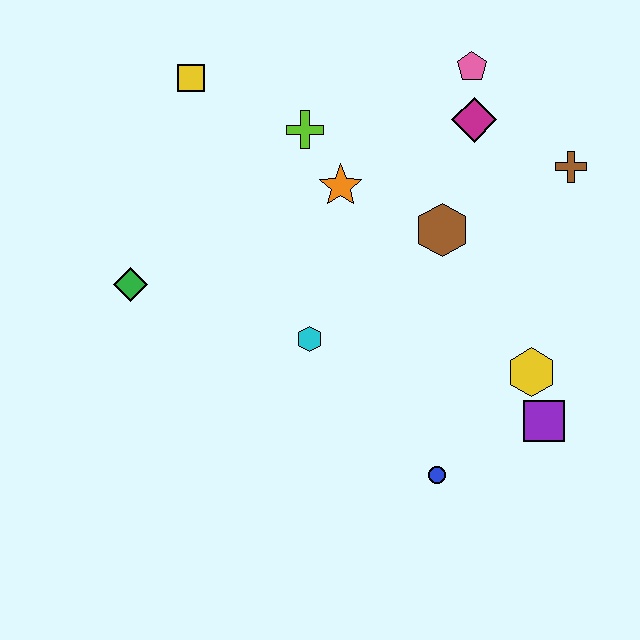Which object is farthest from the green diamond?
The brown cross is farthest from the green diamond.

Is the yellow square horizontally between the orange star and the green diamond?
Yes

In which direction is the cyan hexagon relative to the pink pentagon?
The cyan hexagon is below the pink pentagon.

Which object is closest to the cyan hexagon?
The orange star is closest to the cyan hexagon.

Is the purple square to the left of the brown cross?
Yes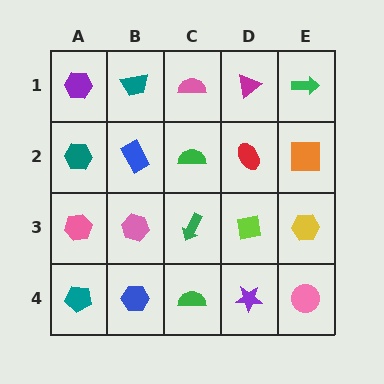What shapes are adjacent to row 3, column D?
A red ellipse (row 2, column D), a purple star (row 4, column D), a green arrow (row 3, column C), a yellow hexagon (row 3, column E).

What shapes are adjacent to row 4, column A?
A pink hexagon (row 3, column A), a blue hexagon (row 4, column B).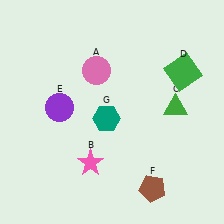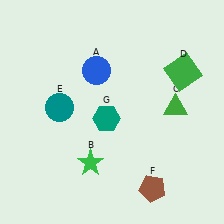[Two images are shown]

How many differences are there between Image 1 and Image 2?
There are 3 differences between the two images.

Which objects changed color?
A changed from pink to blue. B changed from pink to green. E changed from purple to teal.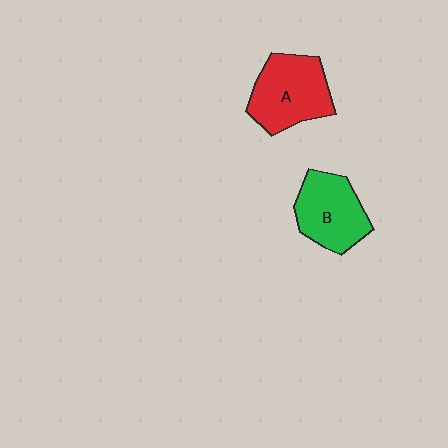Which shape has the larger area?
Shape A (red).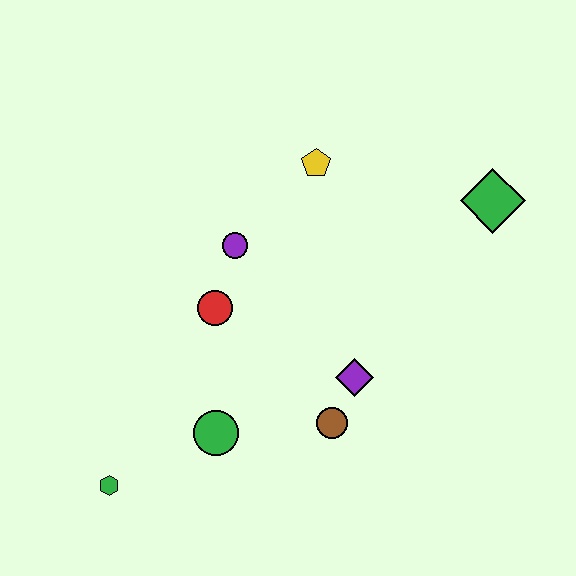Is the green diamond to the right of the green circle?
Yes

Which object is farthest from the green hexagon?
The green diamond is farthest from the green hexagon.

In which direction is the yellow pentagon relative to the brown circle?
The yellow pentagon is above the brown circle.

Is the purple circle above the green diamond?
No